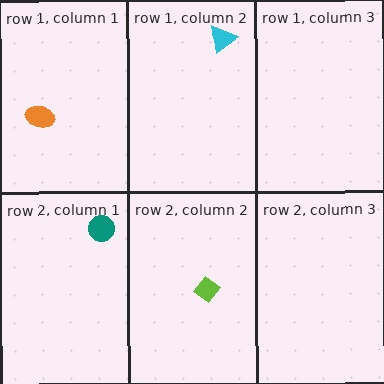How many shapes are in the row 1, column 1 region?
1.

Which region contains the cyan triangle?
The row 1, column 2 region.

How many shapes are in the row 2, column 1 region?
1.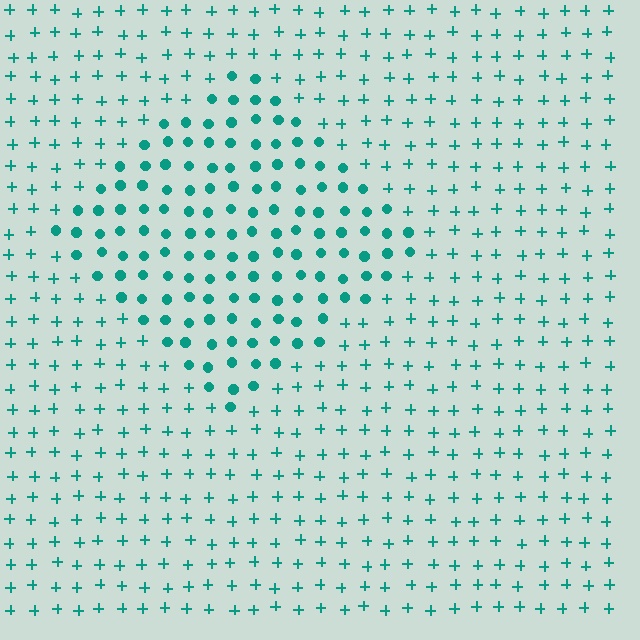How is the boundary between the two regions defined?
The boundary is defined by a change in element shape: circles inside vs. plus signs outside. All elements share the same color and spacing.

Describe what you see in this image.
The image is filled with small teal elements arranged in a uniform grid. A diamond-shaped region contains circles, while the surrounding area contains plus signs. The boundary is defined purely by the change in element shape.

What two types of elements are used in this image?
The image uses circles inside the diamond region and plus signs outside it.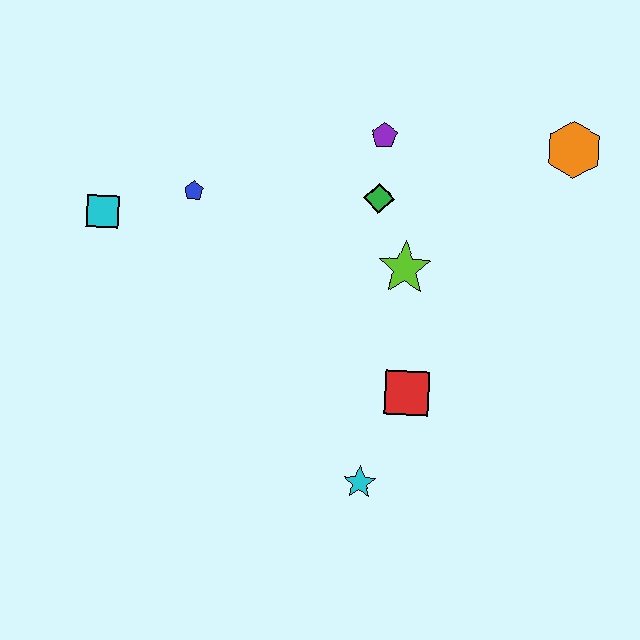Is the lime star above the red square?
Yes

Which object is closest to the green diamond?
The purple pentagon is closest to the green diamond.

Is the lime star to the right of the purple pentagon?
Yes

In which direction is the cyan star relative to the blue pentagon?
The cyan star is below the blue pentagon.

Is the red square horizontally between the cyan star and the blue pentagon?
No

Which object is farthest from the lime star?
The cyan square is farthest from the lime star.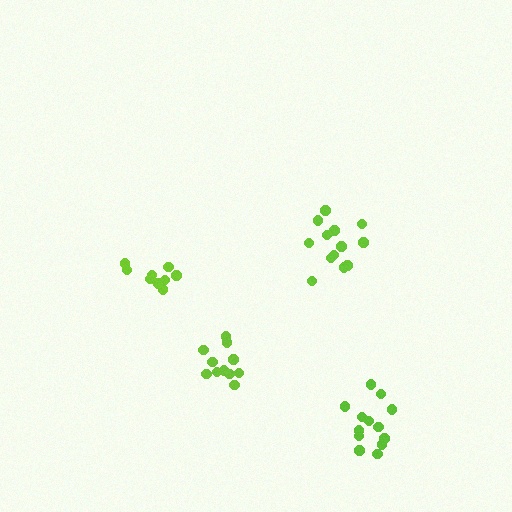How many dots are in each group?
Group 1: 9 dots, Group 2: 13 dots, Group 3: 13 dots, Group 4: 11 dots (46 total).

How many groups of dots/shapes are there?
There are 4 groups.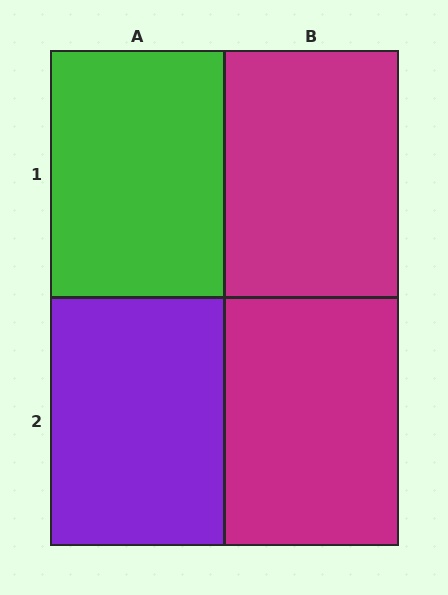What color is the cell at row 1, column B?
Magenta.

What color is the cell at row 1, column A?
Green.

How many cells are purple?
1 cell is purple.